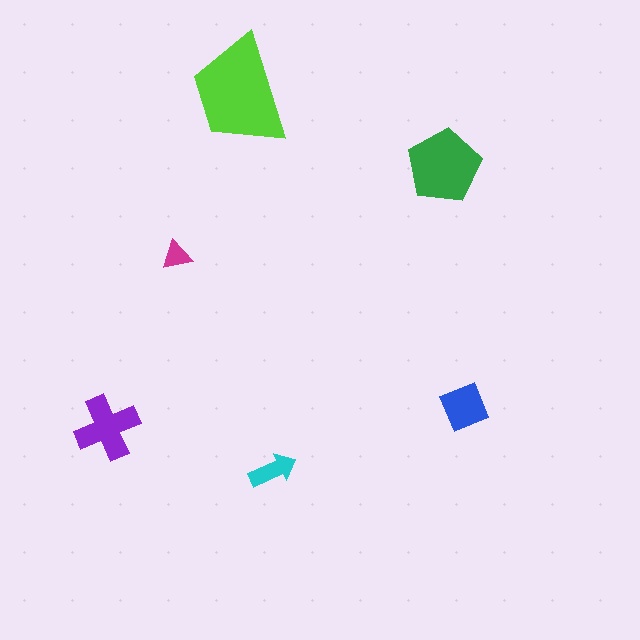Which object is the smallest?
The magenta triangle.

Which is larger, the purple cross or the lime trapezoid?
The lime trapezoid.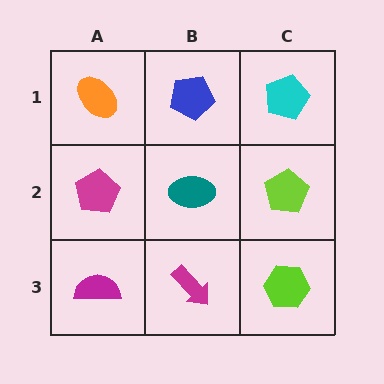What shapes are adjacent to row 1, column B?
A teal ellipse (row 2, column B), an orange ellipse (row 1, column A), a cyan pentagon (row 1, column C).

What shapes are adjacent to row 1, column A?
A magenta pentagon (row 2, column A), a blue pentagon (row 1, column B).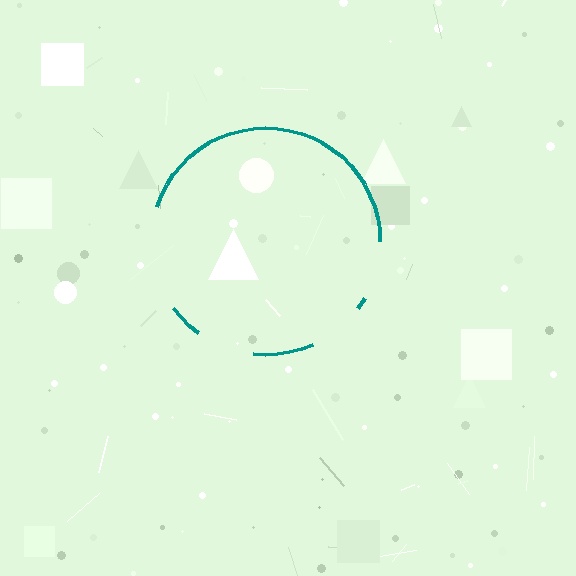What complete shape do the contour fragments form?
The contour fragments form a circle.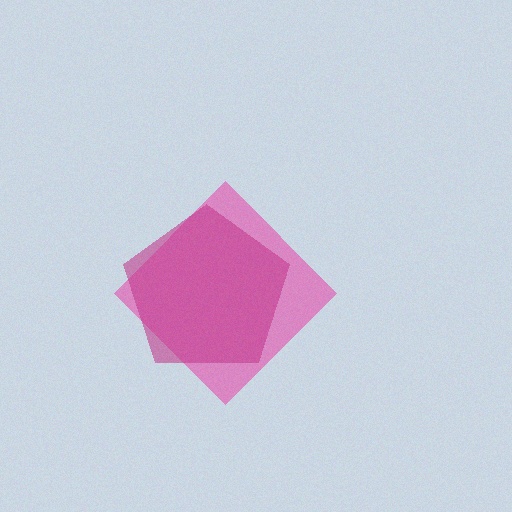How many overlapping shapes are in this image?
There are 2 overlapping shapes in the image.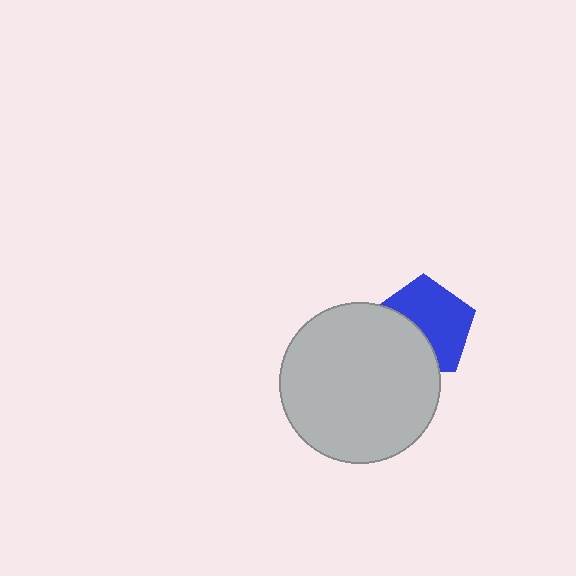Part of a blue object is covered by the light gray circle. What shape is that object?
It is a pentagon.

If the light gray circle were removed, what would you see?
You would see the complete blue pentagon.